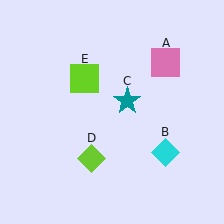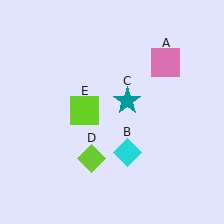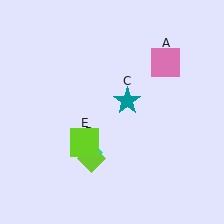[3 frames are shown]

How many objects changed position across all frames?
2 objects changed position: cyan diamond (object B), lime square (object E).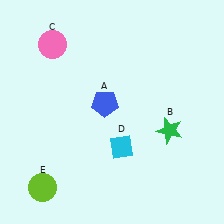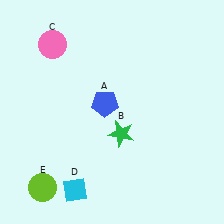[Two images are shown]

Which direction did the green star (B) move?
The green star (B) moved left.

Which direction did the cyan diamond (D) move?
The cyan diamond (D) moved left.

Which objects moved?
The objects that moved are: the green star (B), the cyan diamond (D).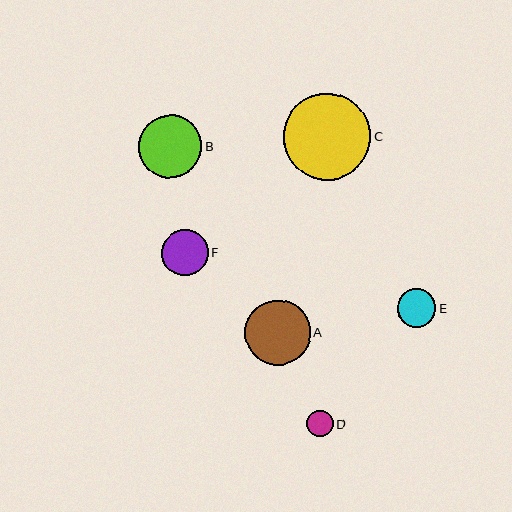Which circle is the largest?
Circle C is the largest with a size of approximately 87 pixels.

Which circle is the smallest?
Circle D is the smallest with a size of approximately 26 pixels.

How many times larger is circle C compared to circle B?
Circle C is approximately 1.4 times the size of circle B.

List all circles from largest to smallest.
From largest to smallest: C, A, B, F, E, D.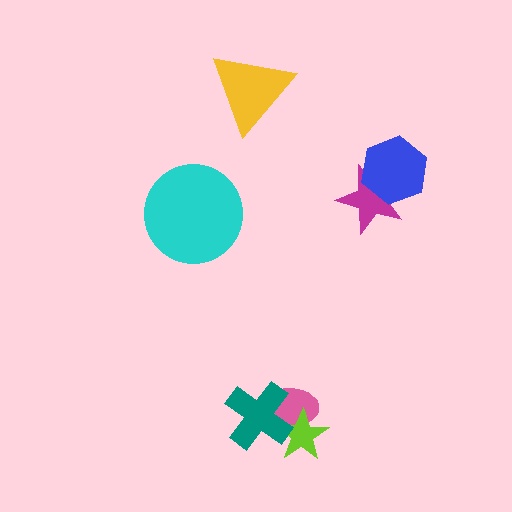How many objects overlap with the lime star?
2 objects overlap with the lime star.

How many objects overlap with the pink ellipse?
2 objects overlap with the pink ellipse.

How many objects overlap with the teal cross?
2 objects overlap with the teal cross.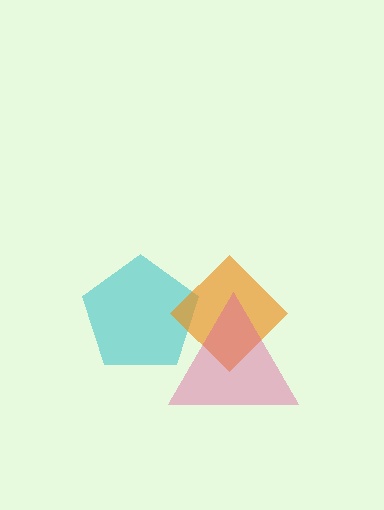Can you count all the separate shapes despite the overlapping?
Yes, there are 3 separate shapes.